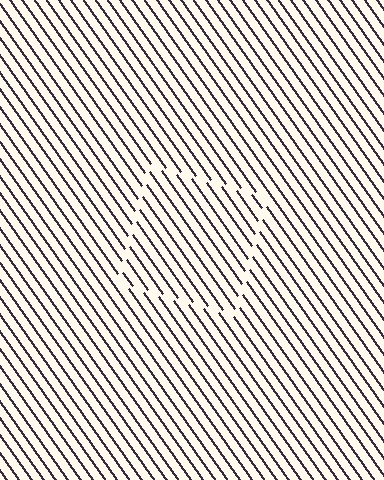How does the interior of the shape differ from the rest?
The interior of the shape contains the same grating, shifted by half a period — the contour is defined by the phase discontinuity where line-ends from the inner and outer gratings abut.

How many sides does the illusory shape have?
4 sides — the line-ends trace a square.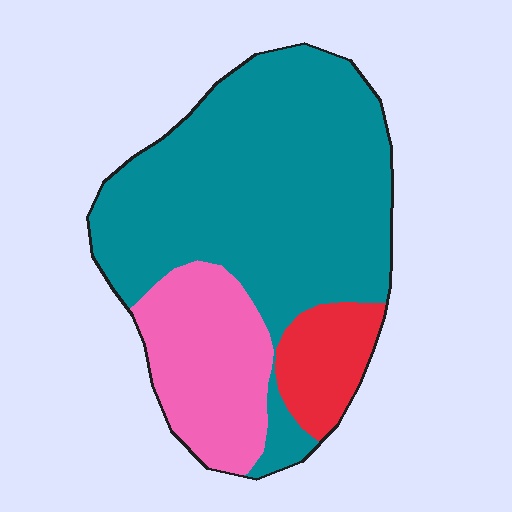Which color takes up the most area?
Teal, at roughly 65%.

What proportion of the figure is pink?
Pink takes up less than a quarter of the figure.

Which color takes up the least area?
Red, at roughly 10%.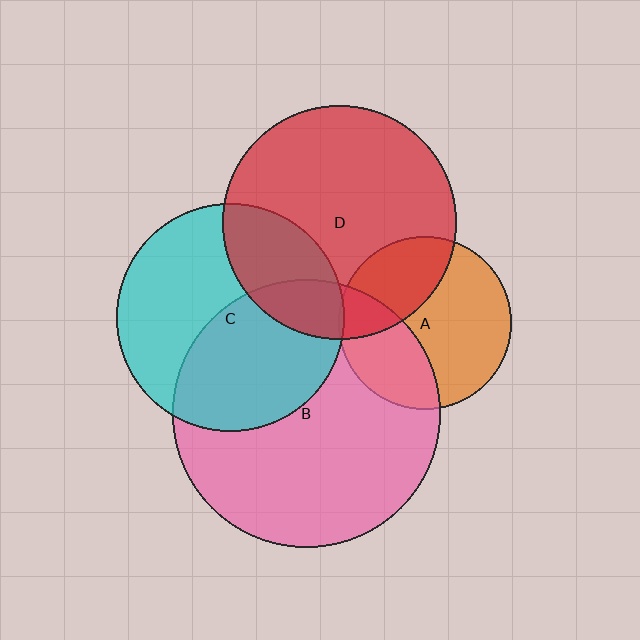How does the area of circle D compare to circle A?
Approximately 1.8 times.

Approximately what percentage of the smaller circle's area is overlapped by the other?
Approximately 45%.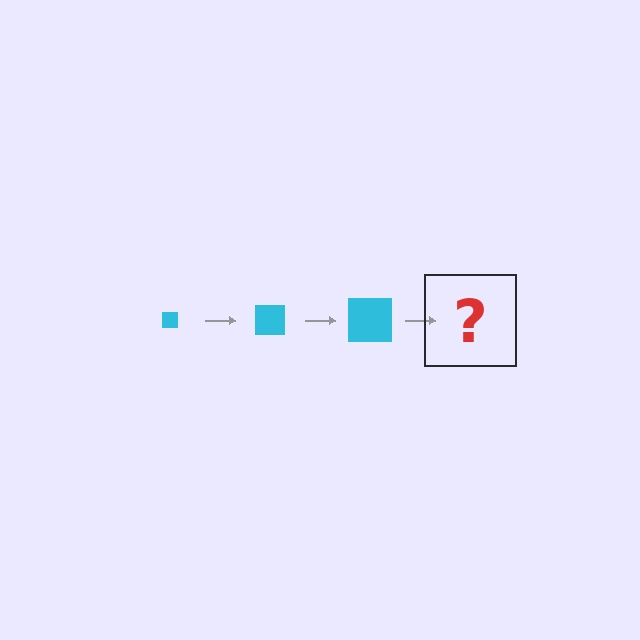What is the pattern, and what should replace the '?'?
The pattern is that the square gets progressively larger each step. The '?' should be a cyan square, larger than the previous one.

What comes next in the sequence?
The next element should be a cyan square, larger than the previous one.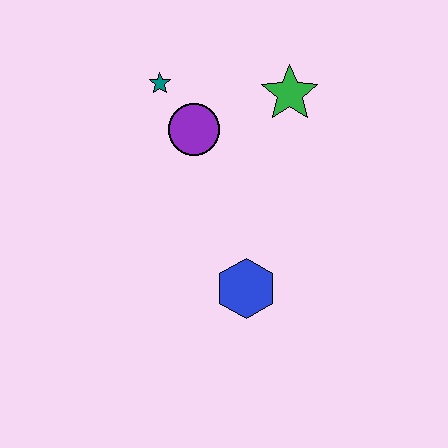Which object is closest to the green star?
The purple circle is closest to the green star.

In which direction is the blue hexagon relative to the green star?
The blue hexagon is below the green star.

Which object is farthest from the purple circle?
The blue hexagon is farthest from the purple circle.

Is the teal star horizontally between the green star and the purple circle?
No